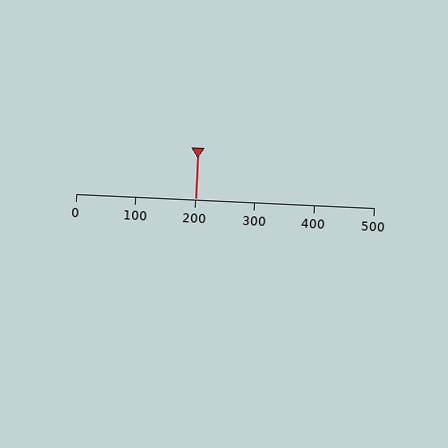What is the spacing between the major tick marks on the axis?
The major ticks are spaced 100 apart.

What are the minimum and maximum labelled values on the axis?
The axis runs from 0 to 500.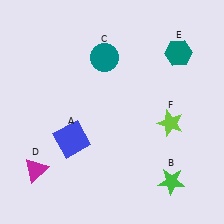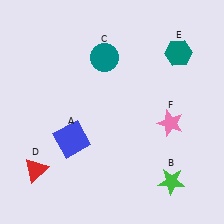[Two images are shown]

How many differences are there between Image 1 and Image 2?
There are 2 differences between the two images.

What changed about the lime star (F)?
In Image 1, F is lime. In Image 2, it changed to pink.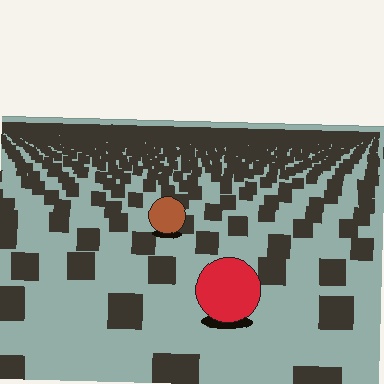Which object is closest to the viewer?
The red circle is closest. The texture marks near it are larger and more spread out.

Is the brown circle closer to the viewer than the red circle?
No. The red circle is closer — you can tell from the texture gradient: the ground texture is coarser near it.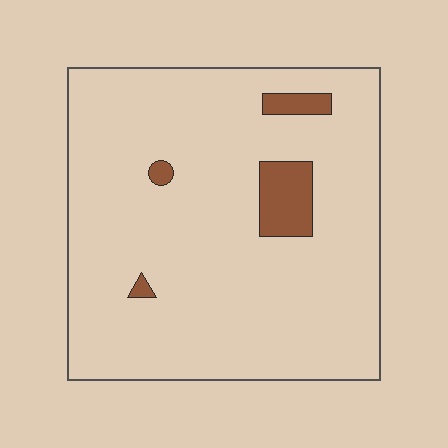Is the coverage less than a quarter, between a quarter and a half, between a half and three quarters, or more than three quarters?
Less than a quarter.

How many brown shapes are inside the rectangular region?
4.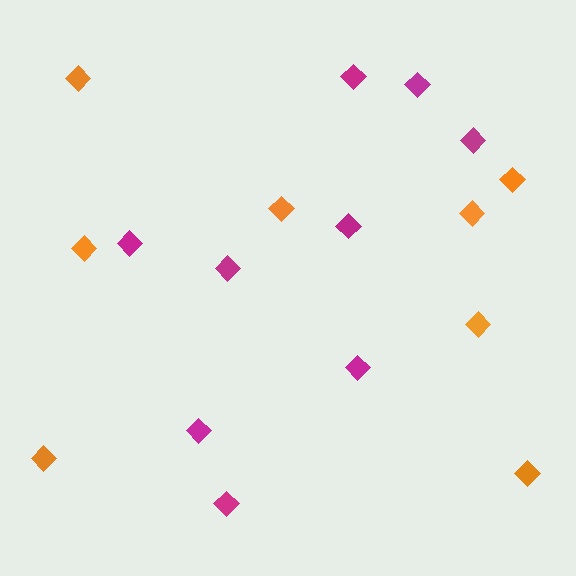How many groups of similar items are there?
There are 2 groups: one group of orange diamonds (8) and one group of magenta diamonds (9).